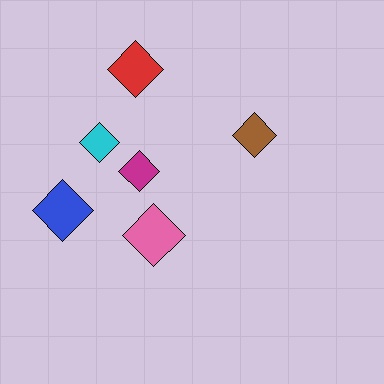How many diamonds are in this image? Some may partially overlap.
There are 6 diamonds.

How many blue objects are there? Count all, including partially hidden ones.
There is 1 blue object.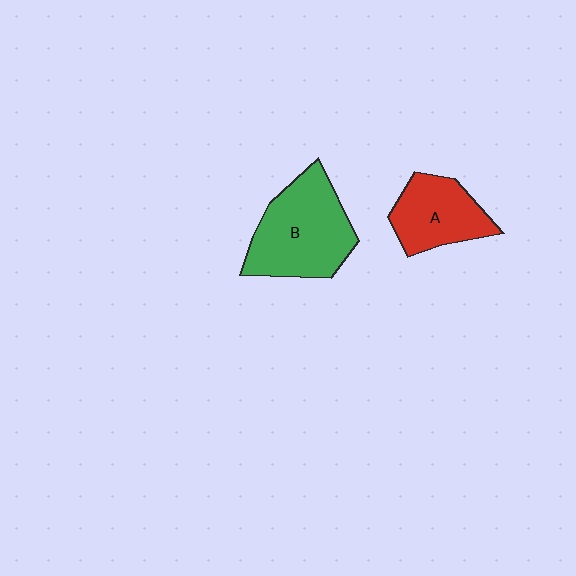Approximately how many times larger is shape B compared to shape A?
Approximately 1.5 times.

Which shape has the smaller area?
Shape A (red).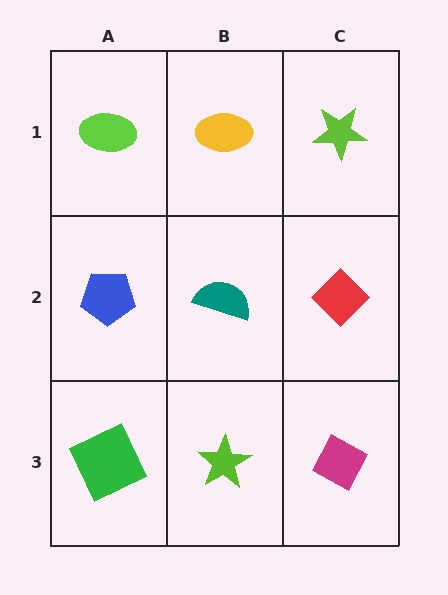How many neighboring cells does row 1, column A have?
2.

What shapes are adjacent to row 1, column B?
A teal semicircle (row 2, column B), a lime ellipse (row 1, column A), a lime star (row 1, column C).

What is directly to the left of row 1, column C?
A yellow ellipse.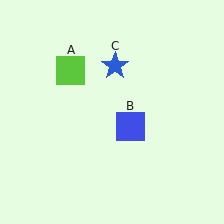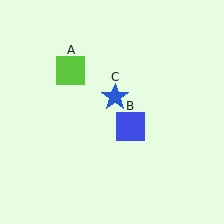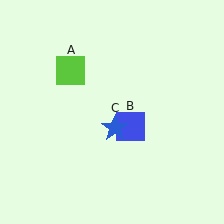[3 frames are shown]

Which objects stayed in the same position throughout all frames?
Lime square (object A) and blue square (object B) remained stationary.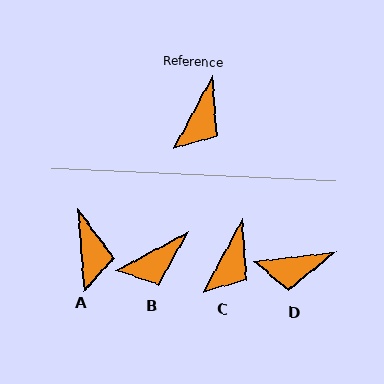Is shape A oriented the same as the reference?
No, it is off by about 33 degrees.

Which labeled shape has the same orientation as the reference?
C.